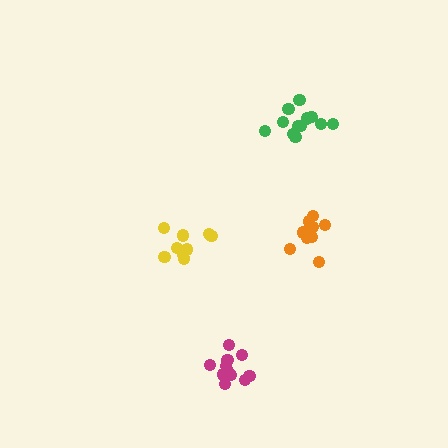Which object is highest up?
The green cluster is topmost.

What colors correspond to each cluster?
The clusters are colored: green, yellow, magenta, orange.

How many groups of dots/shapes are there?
There are 4 groups.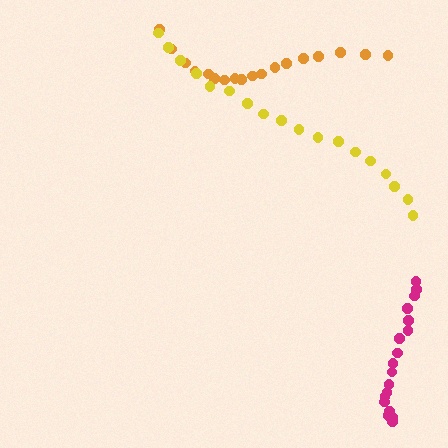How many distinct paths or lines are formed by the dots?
There are 3 distinct paths.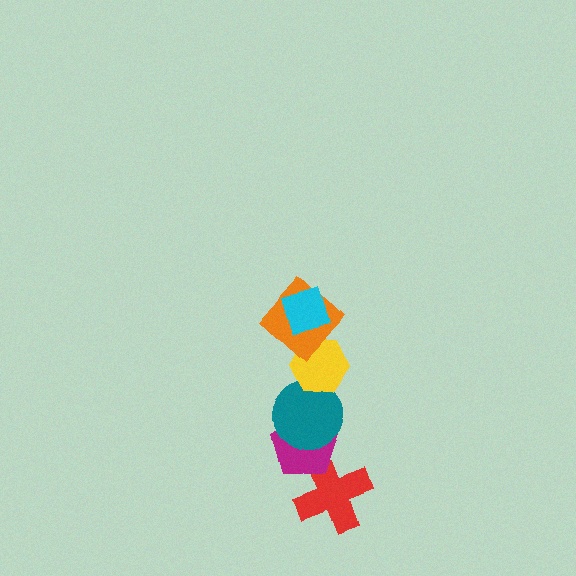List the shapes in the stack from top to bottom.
From top to bottom: the cyan diamond, the orange diamond, the yellow hexagon, the teal circle, the magenta pentagon, the red cross.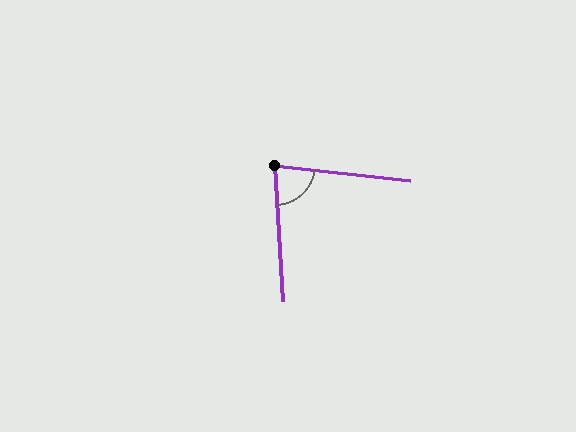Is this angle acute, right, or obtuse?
It is acute.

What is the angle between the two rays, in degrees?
Approximately 80 degrees.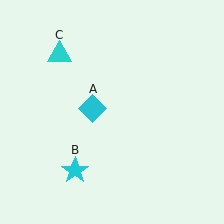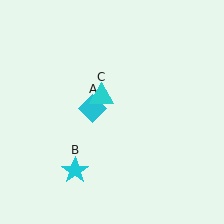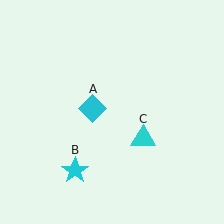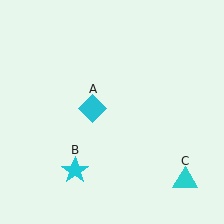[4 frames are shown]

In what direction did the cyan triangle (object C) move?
The cyan triangle (object C) moved down and to the right.